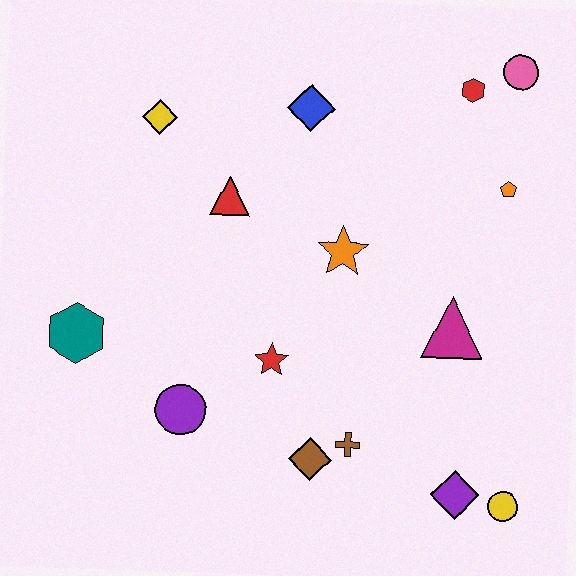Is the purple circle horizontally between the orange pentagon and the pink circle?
No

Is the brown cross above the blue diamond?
No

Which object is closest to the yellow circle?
The purple diamond is closest to the yellow circle.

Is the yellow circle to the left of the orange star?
No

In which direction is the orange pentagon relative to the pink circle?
The orange pentagon is below the pink circle.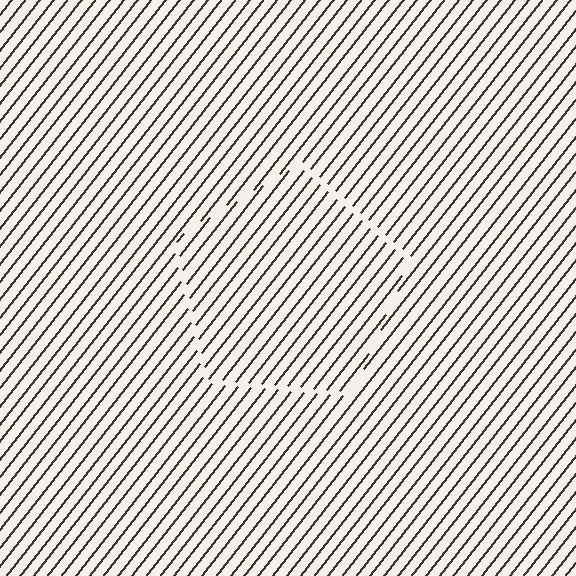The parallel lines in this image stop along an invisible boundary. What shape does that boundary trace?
An illusory pentagon. The interior of the shape contains the same grating, shifted by half a period — the contour is defined by the phase discontinuity where line-ends from the inner and outer gratings abut.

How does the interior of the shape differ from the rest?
The interior of the shape contains the same grating, shifted by half a period — the contour is defined by the phase discontinuity where line-ends from the inner and outer gratings abut.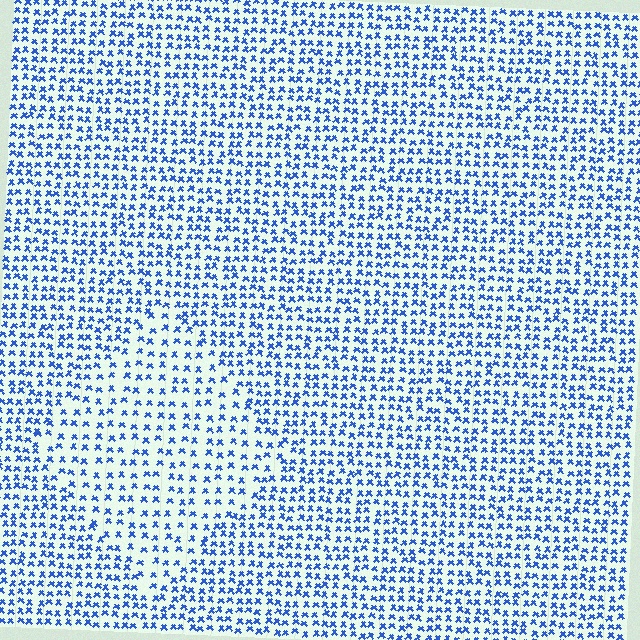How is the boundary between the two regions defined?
The boundary is defined by a change in element density (approximately 1.6x ratio). All elements are the same color, size, and shape.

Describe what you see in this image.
The image contains small blue elements arranged at two different densities. A diamond-shaped region is visible where the elements are less densely packed than the surrounding area.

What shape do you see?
I see a diamond.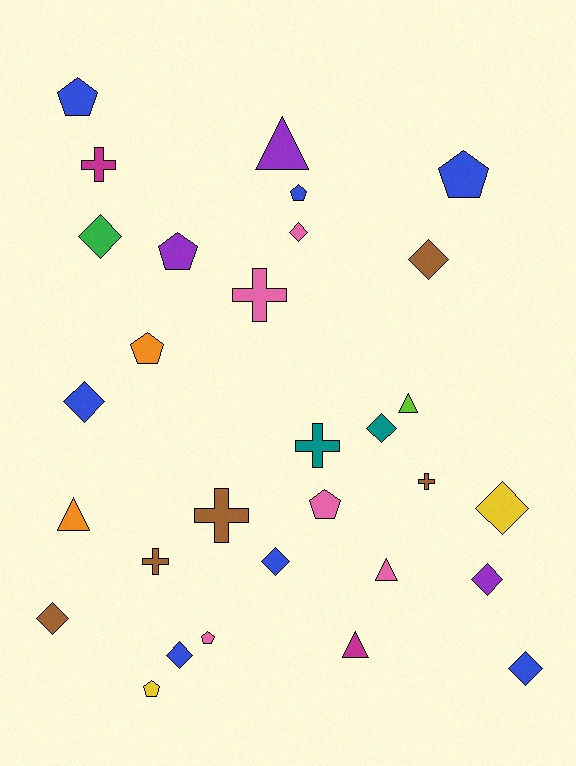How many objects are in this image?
There are 30 objects.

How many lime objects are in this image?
There is 1 lime object.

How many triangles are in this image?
There are 5 triangles.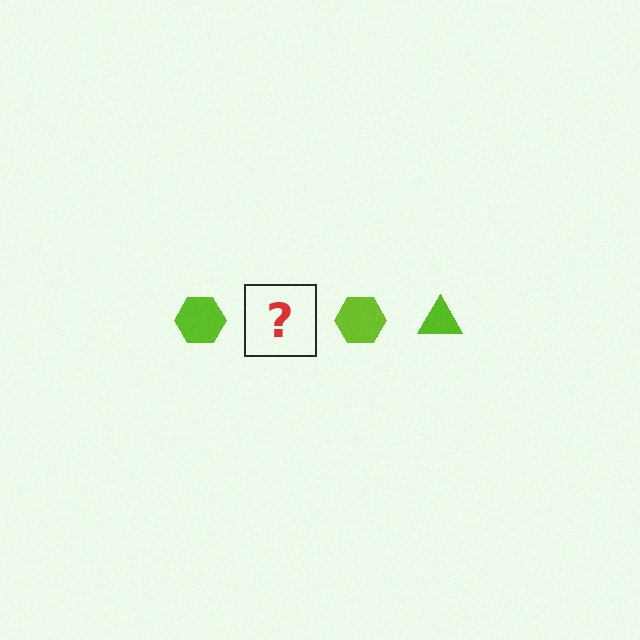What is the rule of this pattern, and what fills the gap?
The rule is that the pattern cycles through hexagon, triangle shapes in lime. The gap should be filled with a lime triangle.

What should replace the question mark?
The question mark should be replaced with a lime triangle.